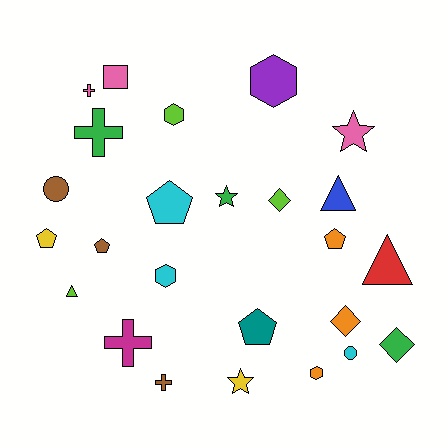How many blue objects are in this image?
There is 1 blue object.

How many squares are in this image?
There is 1 square.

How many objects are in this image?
There are 25 objects.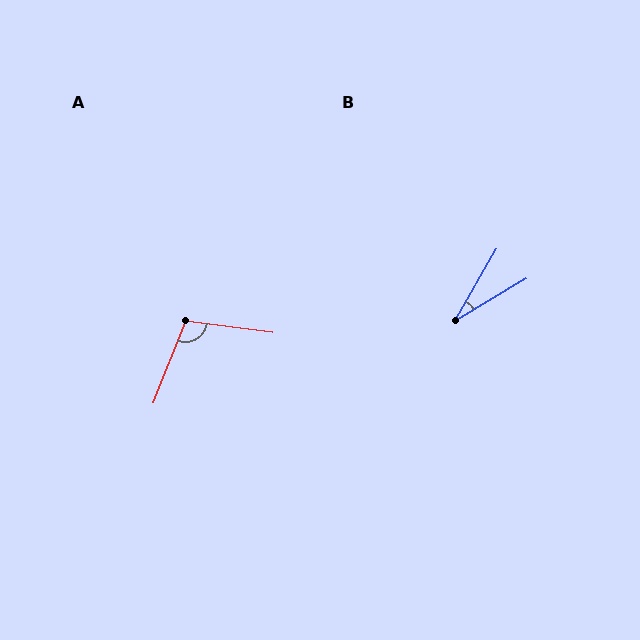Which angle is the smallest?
B, at approximately 30 degrees.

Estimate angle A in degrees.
Approximately 104 degrees.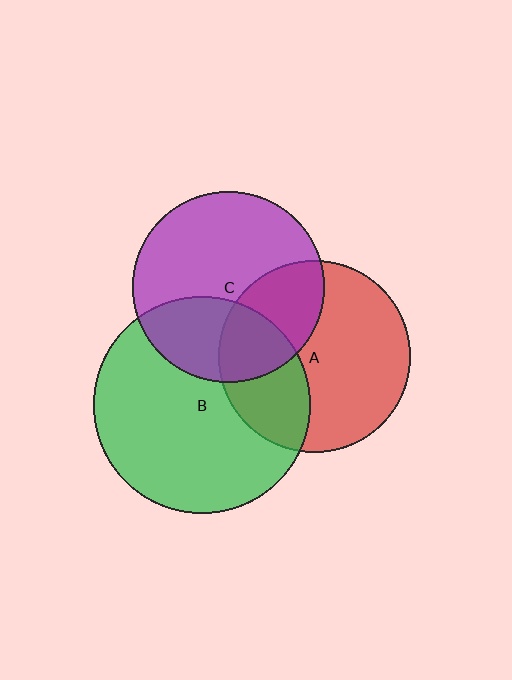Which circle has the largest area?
Circle B (green).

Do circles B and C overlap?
Yes.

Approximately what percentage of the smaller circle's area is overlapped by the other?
Approximately 35%.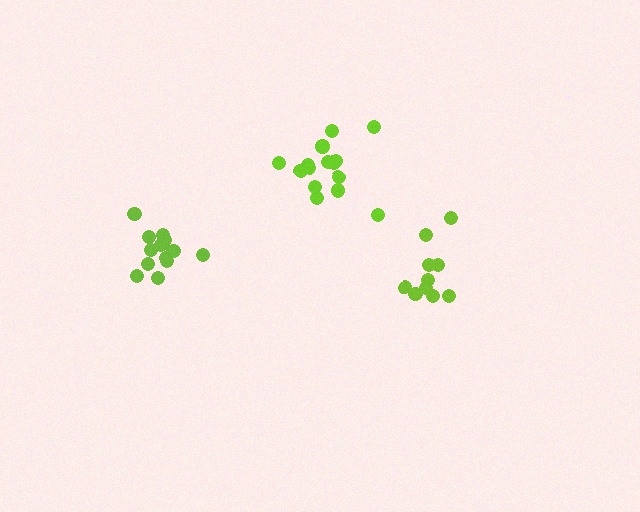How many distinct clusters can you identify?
There are 3 distinct clusters.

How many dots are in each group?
Group 1: 10 dots, Group 2: 16 dots, Group 3: 13 dots (39 total).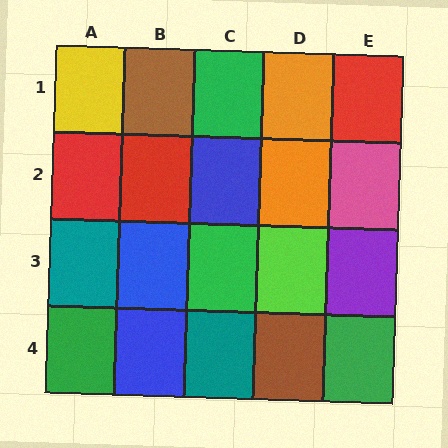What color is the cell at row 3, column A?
Teal.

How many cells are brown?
2 cells are brown.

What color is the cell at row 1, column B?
Brown.